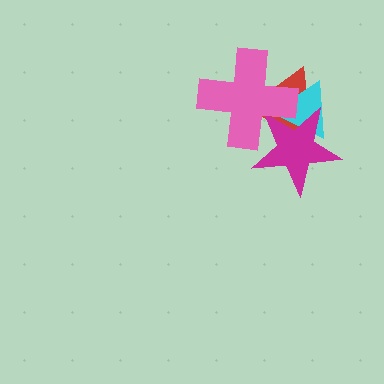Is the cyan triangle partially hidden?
Yes, it is partially covered by another shape.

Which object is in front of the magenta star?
The pink cross is in front of the magenta star.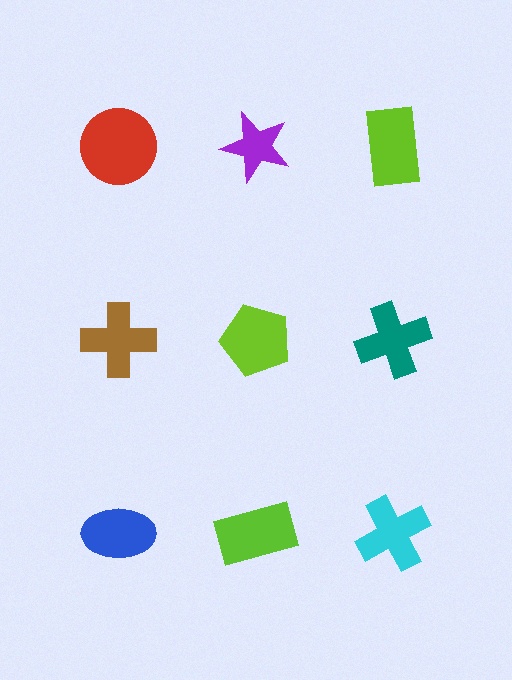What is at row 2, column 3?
A teal cross.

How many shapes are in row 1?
3 shapes.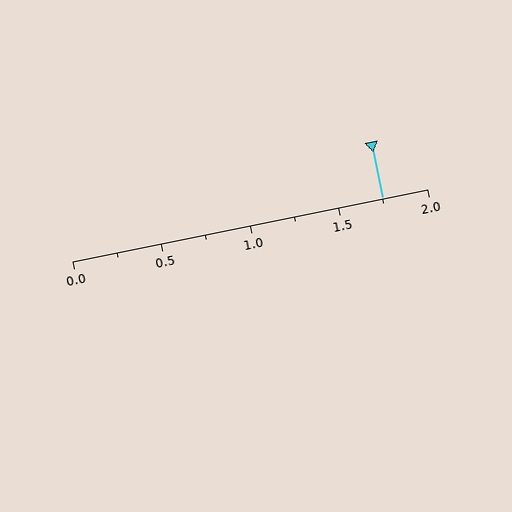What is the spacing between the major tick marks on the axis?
The major ticks are spaced 0.5 apart.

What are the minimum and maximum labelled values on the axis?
The axis runs from 0.0 to 2.0.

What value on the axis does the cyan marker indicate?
The marker indicates approximately 1.75.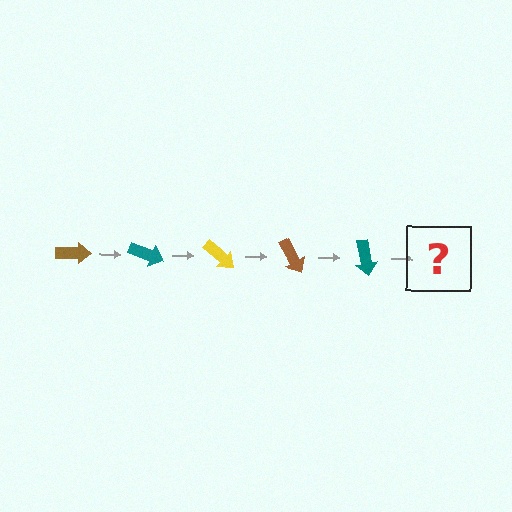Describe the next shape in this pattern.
It should be a yellow arrow, rotated 100 degrees from the start.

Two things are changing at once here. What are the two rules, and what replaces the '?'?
The two rules are that it rotates 20 degrees each step and the color cycles through brown, teal, and yellow. The '?' should be a yellow arrow, rotated 100 degrees from the start.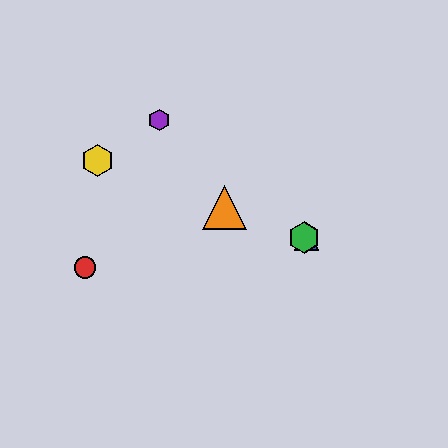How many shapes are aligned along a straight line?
4 shapes (the blue triangle, the green hexagon, the yellow hexagon, the orange triangle) are aligned along a straight line.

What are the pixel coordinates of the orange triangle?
The orange triangle is at (224, 208).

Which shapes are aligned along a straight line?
The blue triangle, the green hexagon, the yellow hexagon, the orange triangle are aligned along a straight line.